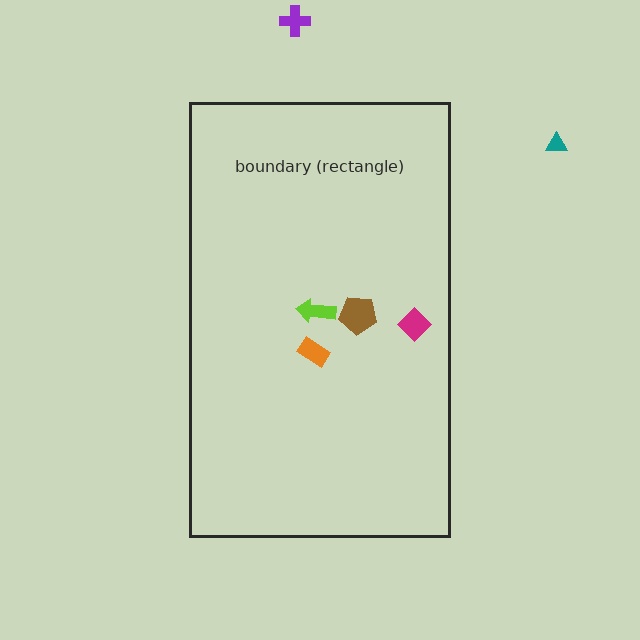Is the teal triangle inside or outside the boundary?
Outside.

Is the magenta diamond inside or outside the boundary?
Inside.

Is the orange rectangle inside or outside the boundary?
Inside.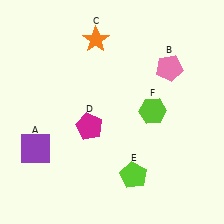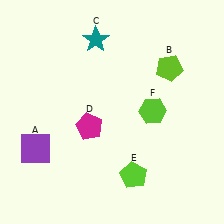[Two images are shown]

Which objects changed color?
B changed from pink to lime. C changed from orange to teal.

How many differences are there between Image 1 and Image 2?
There are 2 differences between the two images.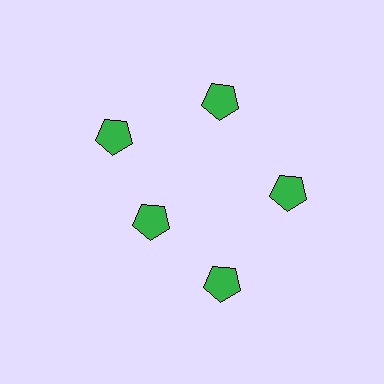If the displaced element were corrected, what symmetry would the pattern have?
It would have 5-fold rotational symmetry — the pattern would map onto itself every 72 degrees.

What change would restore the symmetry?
The symmetry would be restored by moving it outward, back onto the ring so that all 5 pentagons sit at equal angles and equal distance from the center.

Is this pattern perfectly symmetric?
No. The 5 green pentagons are arranged in a ring, but one element near the 8 o'clock position is pulled inward toward the center, breaking the 5-fold rotational symmetry.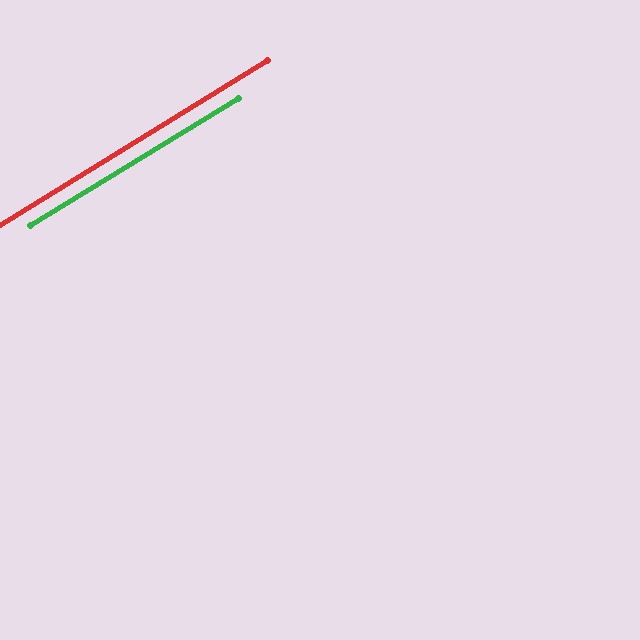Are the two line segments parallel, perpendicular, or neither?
Parallel — their directions differ by only 0.1°.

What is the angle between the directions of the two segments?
Approximately 0 degrees.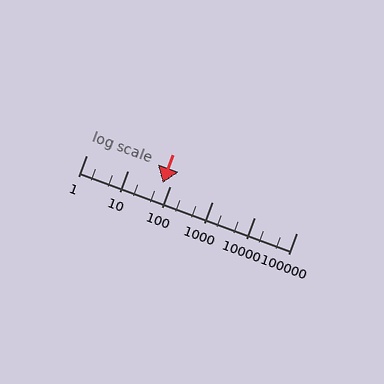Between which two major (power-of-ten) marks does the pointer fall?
The pointer is between 10 and 100.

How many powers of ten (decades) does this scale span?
The scale spans 5 decades, from 1 to 100000.